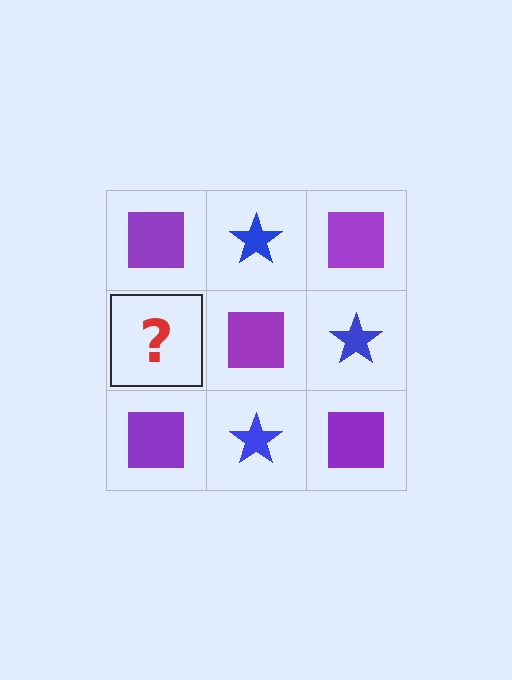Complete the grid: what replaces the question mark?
The question mark should be replaced with a blue star.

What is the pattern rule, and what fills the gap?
The rule is that it alternates purple square and blue star in a checkerboard pattern. The gap should be filled with a blue star.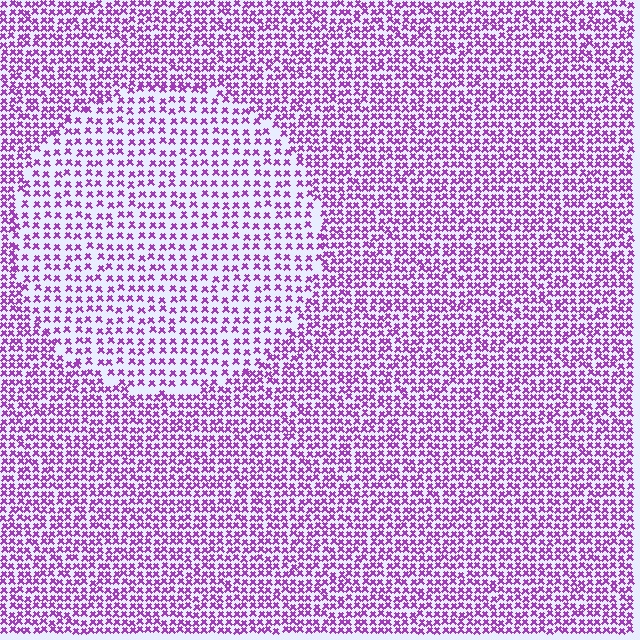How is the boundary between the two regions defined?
The boundary is defined by a change in element density (approximately 1.7x ratio). All elements are the same color, size, and shape.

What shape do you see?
I see a circle.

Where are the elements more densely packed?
The elements are more densely packed outside the circle boundary.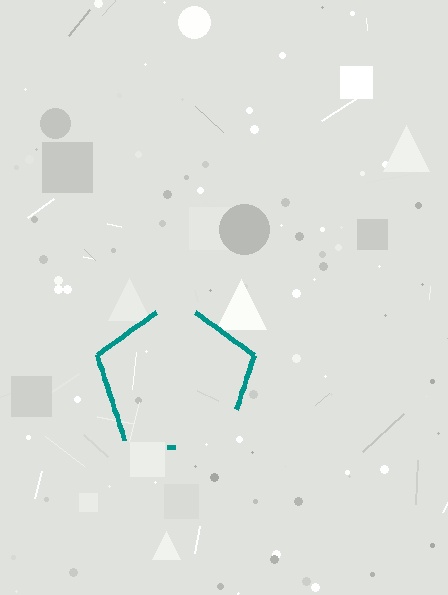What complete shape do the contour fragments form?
The contour fragments form a pentagon.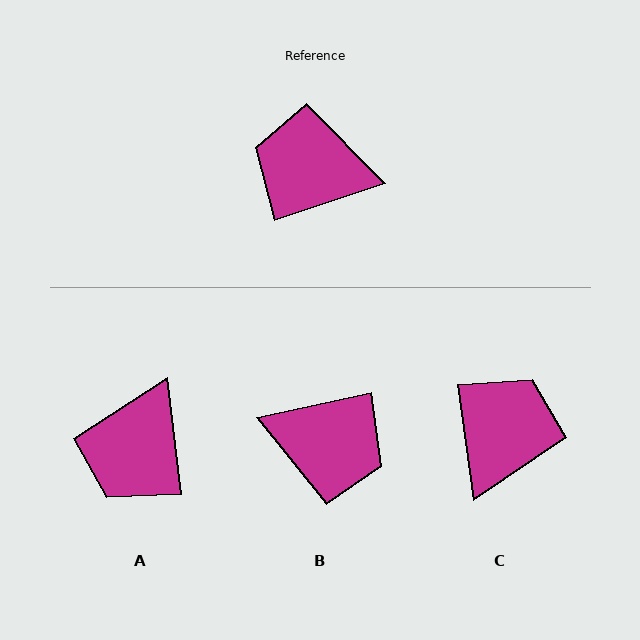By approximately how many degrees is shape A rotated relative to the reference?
Approximately 78 degrees counter-clockwise.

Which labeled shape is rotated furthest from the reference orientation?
B, about 174 degrees away.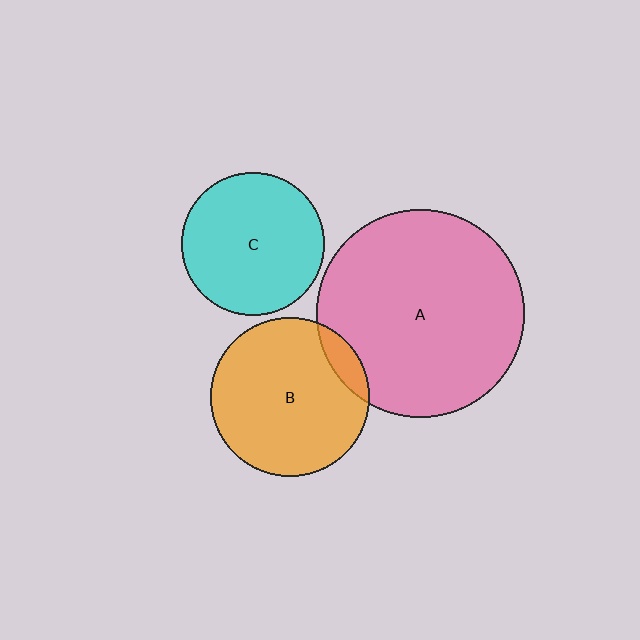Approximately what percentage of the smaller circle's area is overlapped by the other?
Approximately 10%.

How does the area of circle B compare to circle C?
Approximately 1.2 times.